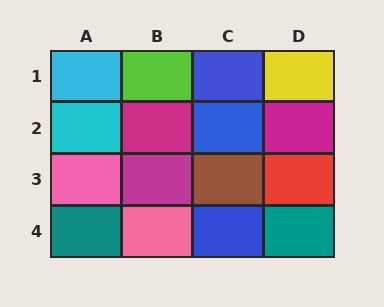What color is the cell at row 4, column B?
Pink.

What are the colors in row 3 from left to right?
Pink, magenta, brown, red.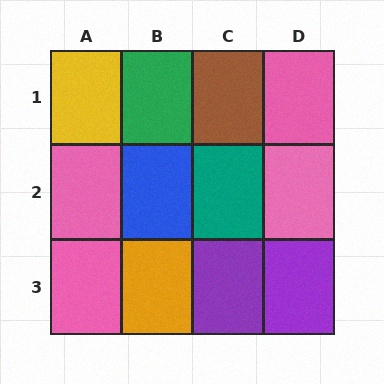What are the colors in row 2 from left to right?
Pink, blue, teal, pink.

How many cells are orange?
1 cell is orange.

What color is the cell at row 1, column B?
Green.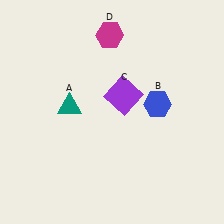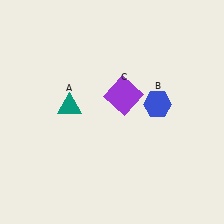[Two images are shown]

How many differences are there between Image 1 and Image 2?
There is 1 difference between the two images.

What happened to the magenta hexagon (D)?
The magenta hexagon (D) was removed in Image 2. It was in the top-left area of Image 1.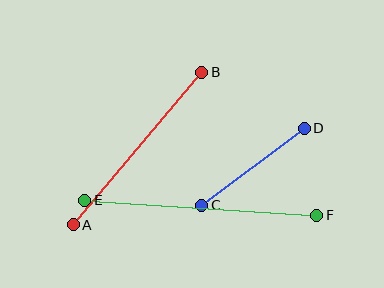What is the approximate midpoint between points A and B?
The midpoint is at approximately (138, 148) pixels.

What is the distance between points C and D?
The distance is approximately 128 pixels.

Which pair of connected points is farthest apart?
Points E and F are farthest apart.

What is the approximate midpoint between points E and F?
The midpoint is at approximately (201, 208) pixels.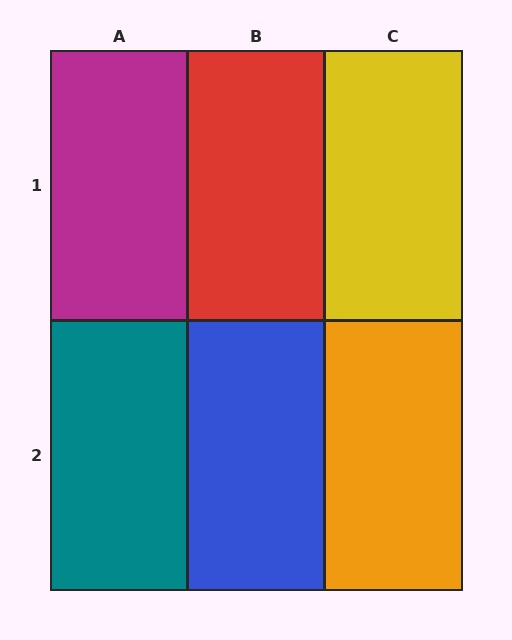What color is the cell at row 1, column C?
Yellow.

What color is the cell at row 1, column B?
Red.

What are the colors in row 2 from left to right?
Teal, blue, orange.